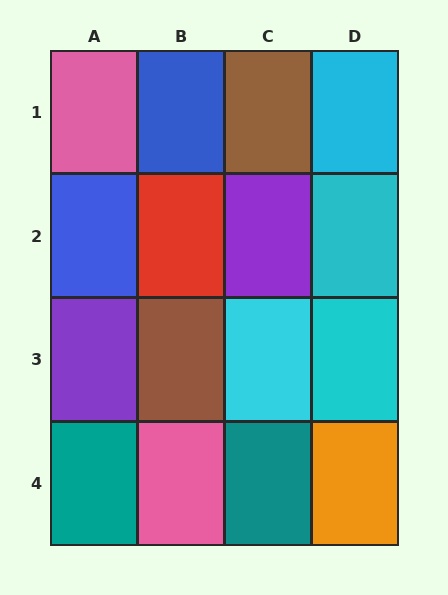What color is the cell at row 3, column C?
Cyan.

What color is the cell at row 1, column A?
Pink.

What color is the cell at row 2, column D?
Cyan.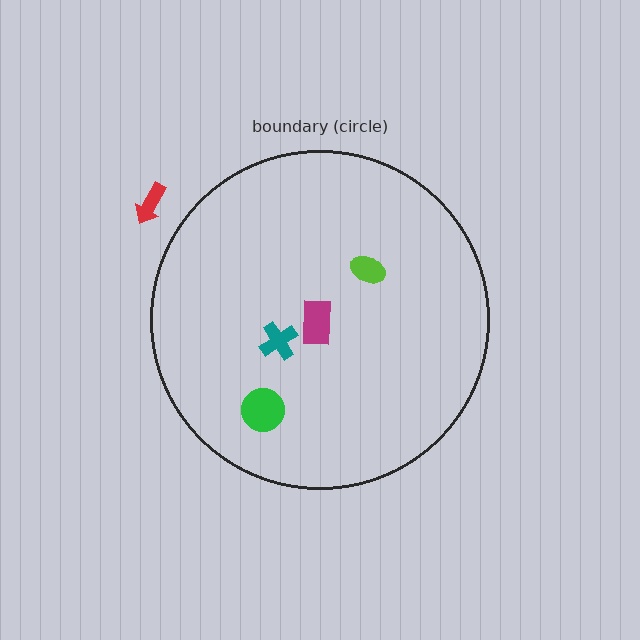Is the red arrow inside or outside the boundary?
Outside.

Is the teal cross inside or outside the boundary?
Inside.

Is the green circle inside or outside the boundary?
Inside.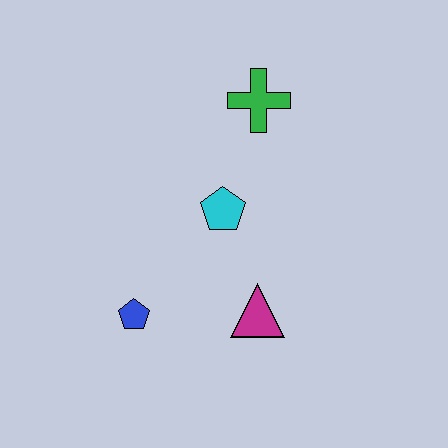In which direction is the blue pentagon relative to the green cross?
The blue pentagon is below the green cross.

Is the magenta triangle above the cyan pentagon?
No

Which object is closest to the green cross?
The cyan pentagon is closest to the green cross.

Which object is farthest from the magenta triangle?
The green cross is farthest from the magenta triangle.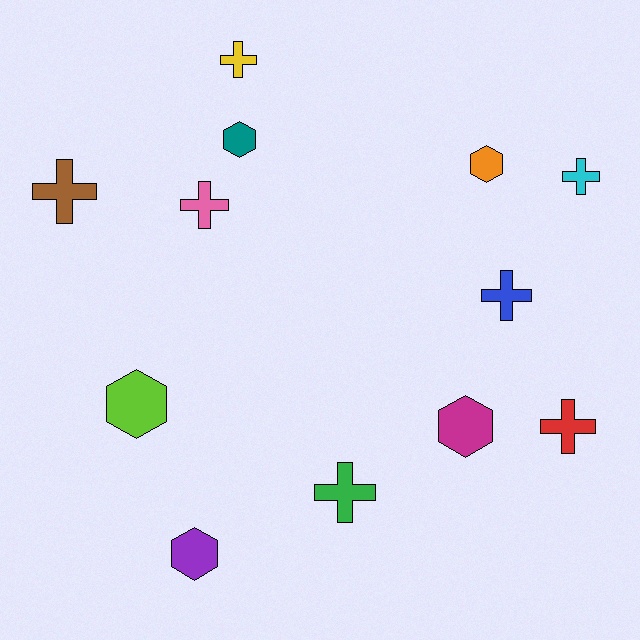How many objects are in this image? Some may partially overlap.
There are 12 objects.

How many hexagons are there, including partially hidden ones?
There are 5 hexagons.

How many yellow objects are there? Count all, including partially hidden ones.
There is 1 yellow object.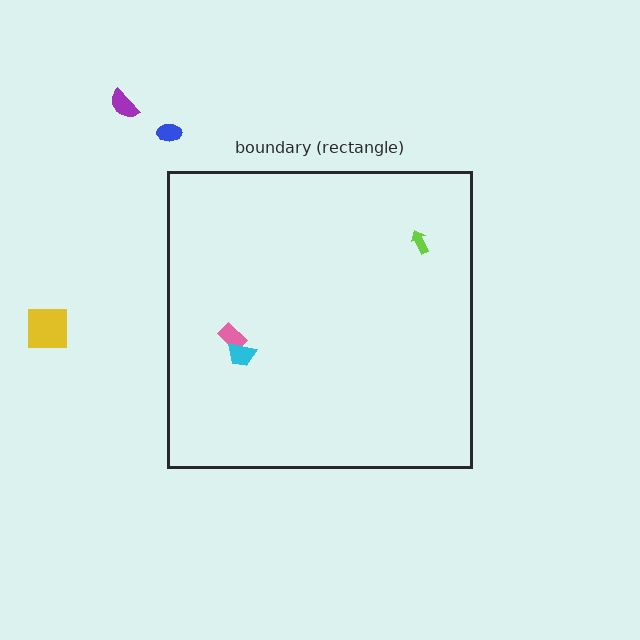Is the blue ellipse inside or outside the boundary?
Outside.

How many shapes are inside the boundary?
3 inside, 3 outside.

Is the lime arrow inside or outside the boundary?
Inside.